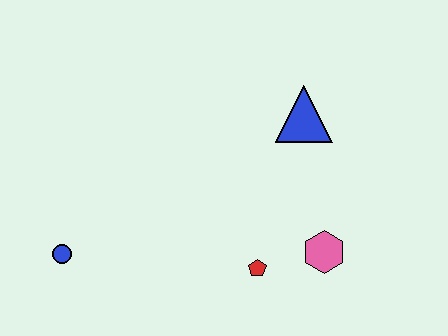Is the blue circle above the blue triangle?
No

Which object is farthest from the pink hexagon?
The blue circle is farthest from the pink hexagon.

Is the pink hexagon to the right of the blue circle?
Yes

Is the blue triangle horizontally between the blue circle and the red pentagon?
No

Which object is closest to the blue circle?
The red pentagon is closest to the blue circle.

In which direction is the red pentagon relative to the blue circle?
The red pentagon is to the right of the blue circle.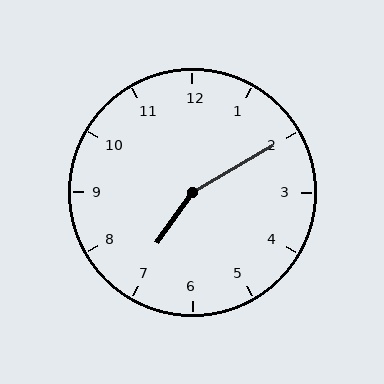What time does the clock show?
7:10.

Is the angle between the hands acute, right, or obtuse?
It is obtuse.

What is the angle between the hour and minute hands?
Approximately 155 degrees.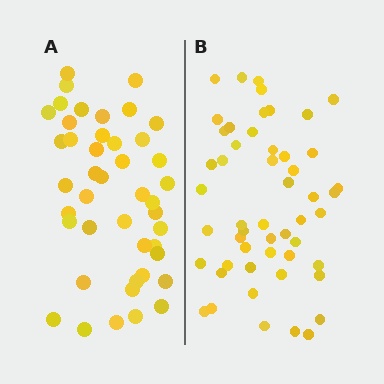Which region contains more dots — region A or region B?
Region B (the right region) has more dots.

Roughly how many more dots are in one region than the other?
Region B has roughly 8 or so more dots than region A.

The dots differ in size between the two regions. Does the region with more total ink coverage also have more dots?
No. Region A has more total ink coverage because its dots are larger, but region B actually contains more individual dots. Total area can be misleading — the number of items is what matters here.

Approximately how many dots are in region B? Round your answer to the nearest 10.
About 50 dots. (The exact count is 52, which rounds to 50.)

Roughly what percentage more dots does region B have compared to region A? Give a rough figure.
About 20% more.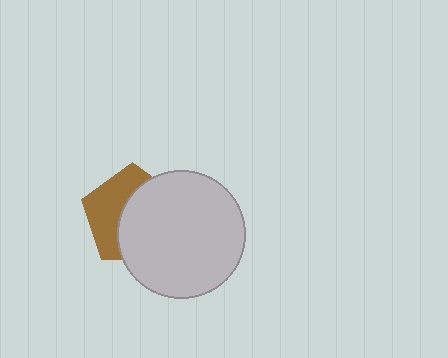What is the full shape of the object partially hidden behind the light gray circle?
The partially hidden object is a brown pentagon.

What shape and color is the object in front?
The object in front is a light gray circle.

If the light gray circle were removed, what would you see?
You would see the complete brown pentagon.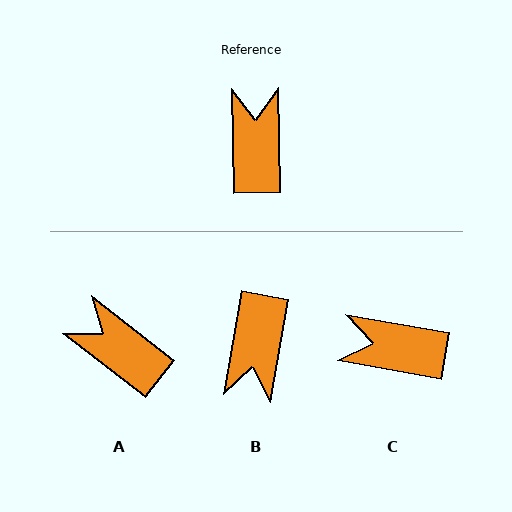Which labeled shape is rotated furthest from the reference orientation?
B, about 169 degrees away.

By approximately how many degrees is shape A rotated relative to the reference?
Approximately 51 degrees counter-clockwise.